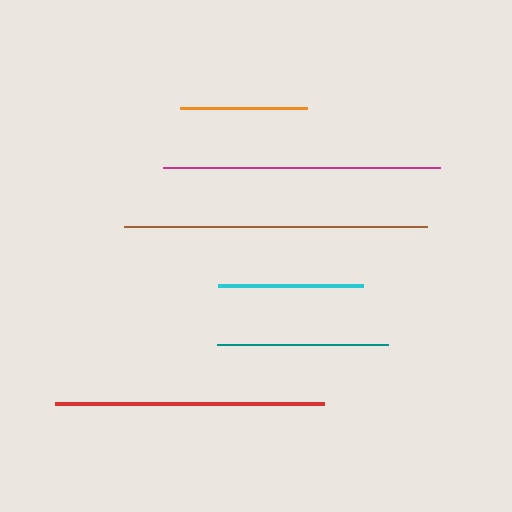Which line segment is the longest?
The brown line is the longest at approximately 303 pixels.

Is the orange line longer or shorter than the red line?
The red line is longer than the orange line.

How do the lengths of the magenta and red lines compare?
The magenta and red lines are approximately the same length.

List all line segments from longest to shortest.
From longest to shortest: brown, magenta, red, teal, cyan, orange.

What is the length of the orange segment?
The orange segment is approximately 127 pixels long.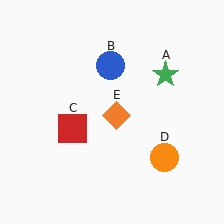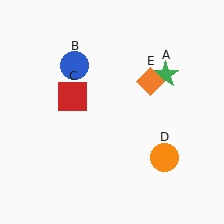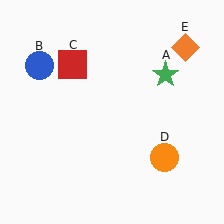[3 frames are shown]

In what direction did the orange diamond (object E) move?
The orange diamond (object E) moved up and to the right.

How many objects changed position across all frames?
3 objects changed position: blue circle (object B), red square (object C), orange diamond (object E).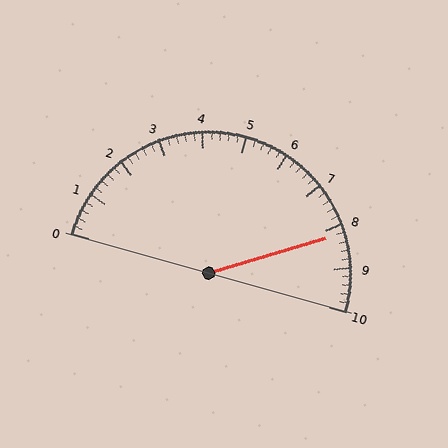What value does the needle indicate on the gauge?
The needle indicates approximately 8.2.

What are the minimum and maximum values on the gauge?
The gauge ranges from 0 to 10.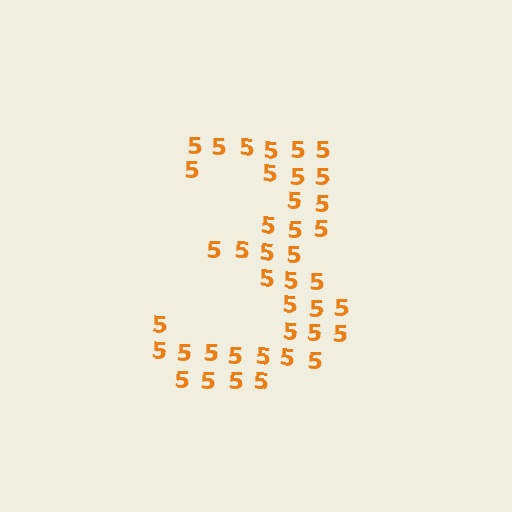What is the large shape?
The large shape is the digit 3.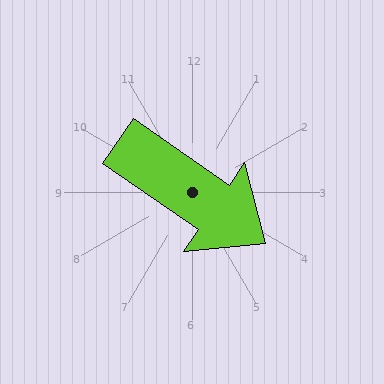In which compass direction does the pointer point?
Southeast.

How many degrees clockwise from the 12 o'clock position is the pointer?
Approximately 125 degrees.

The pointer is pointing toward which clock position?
Roughly 4 o'clock.